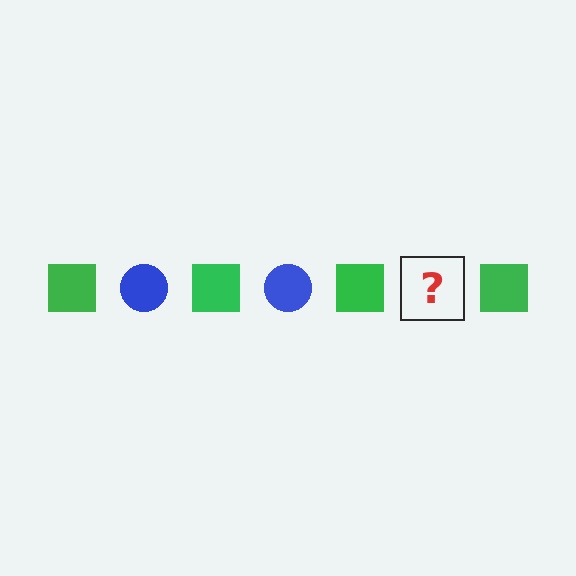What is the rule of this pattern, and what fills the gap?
The rule is that the pattern alternates between green square and blue circle. The gap should be filled with a blue circle.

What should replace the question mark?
The question mark should be replaced with a blue circle.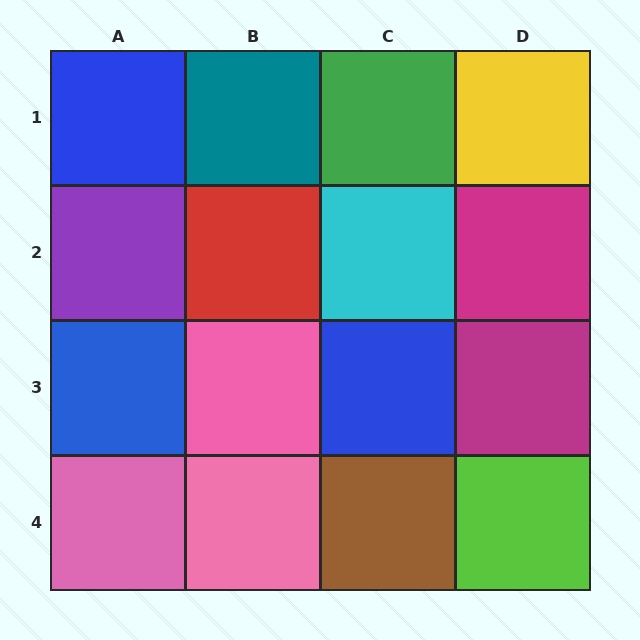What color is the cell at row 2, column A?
Purple.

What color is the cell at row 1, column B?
Teal.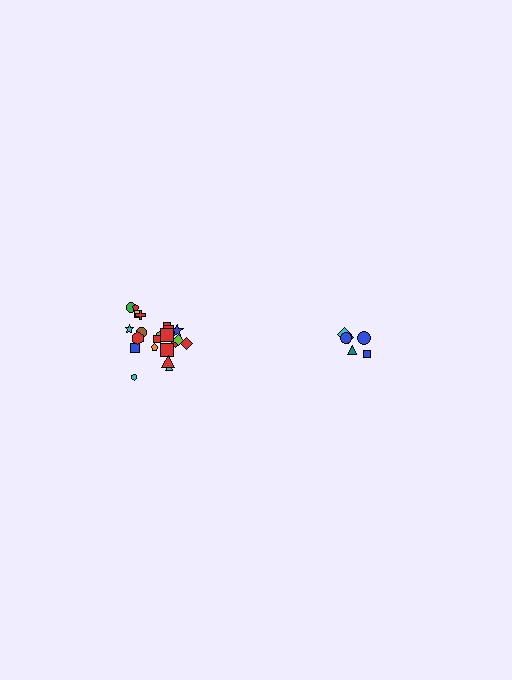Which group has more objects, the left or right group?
The left group.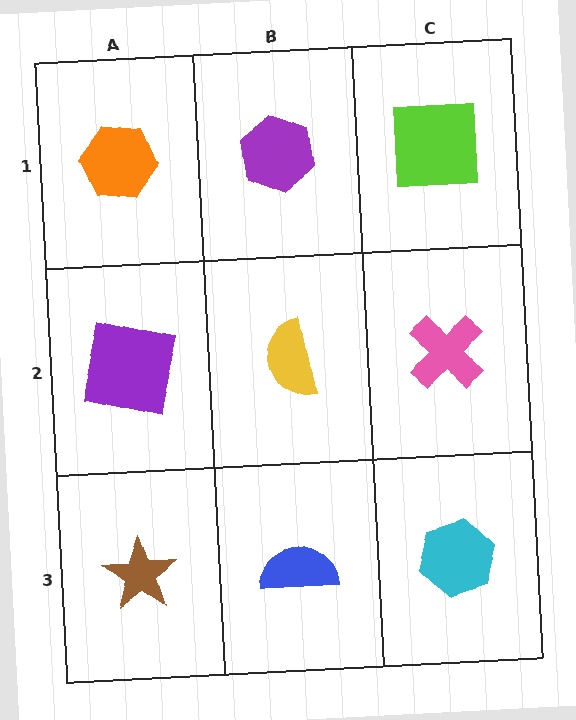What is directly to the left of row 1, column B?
An orange hexagon.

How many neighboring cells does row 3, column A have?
2.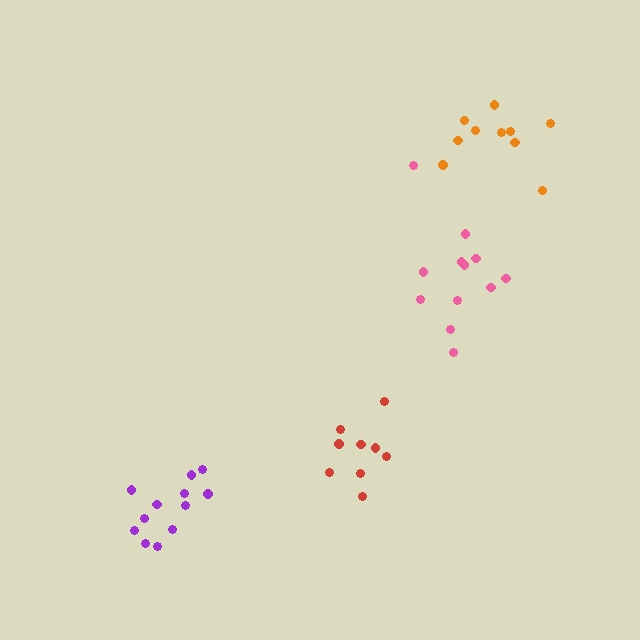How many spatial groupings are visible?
There are 4 spatial groupings.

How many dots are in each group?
Group 1: 12 dots, Group 2: 12 dots, Group 3: 10 dots, Group 4: 9 dots (43 total).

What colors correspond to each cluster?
The clusters are colored: purple, pink, orange, red.